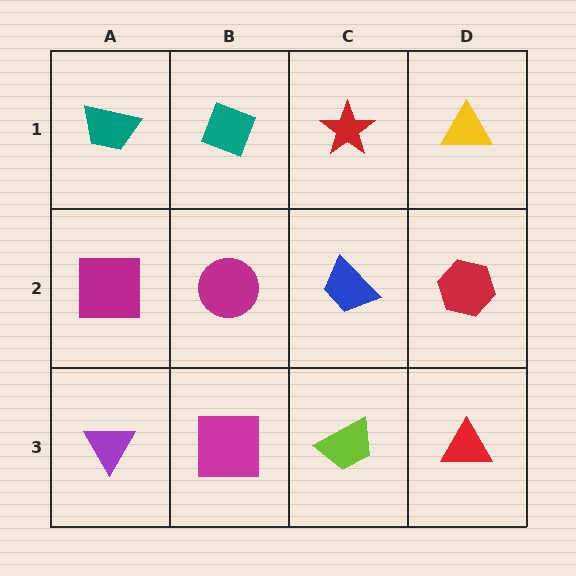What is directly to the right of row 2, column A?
A magenta circle.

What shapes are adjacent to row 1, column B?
A magenta circle (row 2, column B), a teal trapezoid (row 1, column A), a red star (row 1, column C).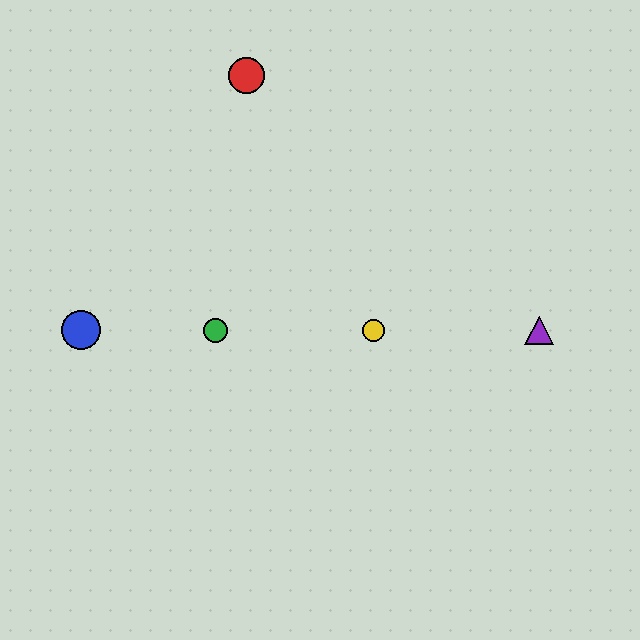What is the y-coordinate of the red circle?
The red circle is at y≈75.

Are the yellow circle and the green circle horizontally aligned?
Yes, both are at y≈330.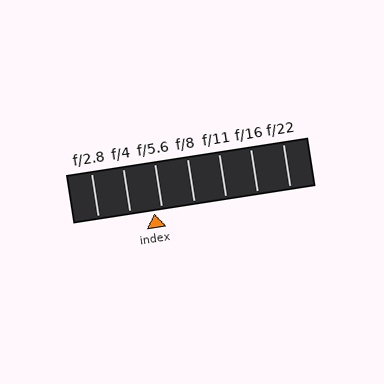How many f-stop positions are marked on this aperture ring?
There are 7 f-stop positions marked.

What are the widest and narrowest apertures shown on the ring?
The widest aperture shown is f/2.8 and the narrowest is f/22.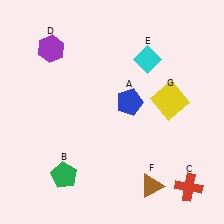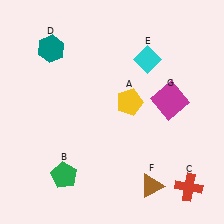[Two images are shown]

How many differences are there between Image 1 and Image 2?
There are 3 differences between the two images.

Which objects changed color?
A changed from blue to yellow. D changed from purple to teal. G changed from yellow to magenta.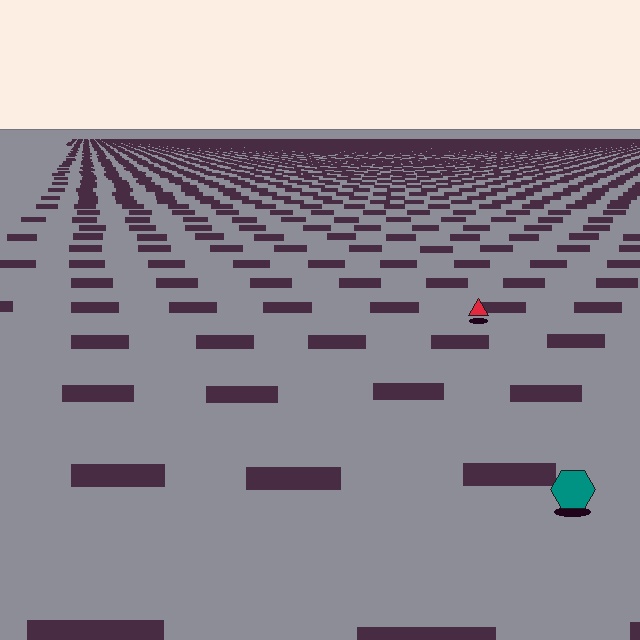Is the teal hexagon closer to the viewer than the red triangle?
Yes. The teal hexagon is closer — you can tell from the texture gradient: the ground texture is coarser near it.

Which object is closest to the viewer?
The teal hexagon is closest. The texture marks near it are larger and more spread out.